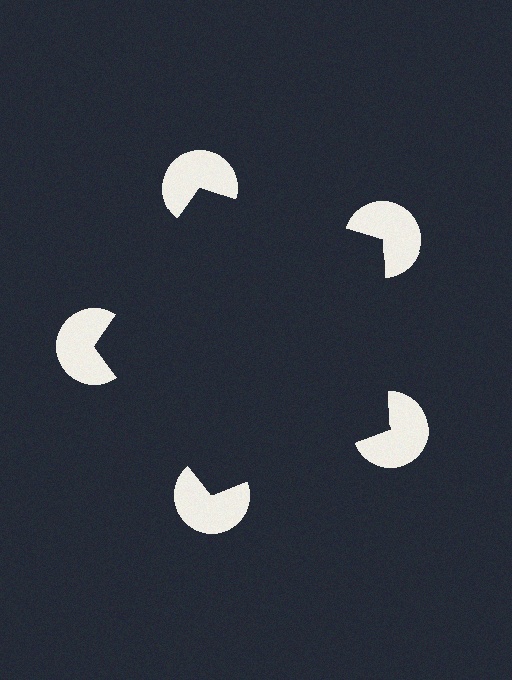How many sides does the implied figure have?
5 sides.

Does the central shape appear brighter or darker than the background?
It typically appears slightly darker than the background, even though no actual brightness change is drawn.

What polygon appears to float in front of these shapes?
An illusory pentagon — its edges are inferred from the aligned wedge cuts in the pac-man discs, not physically drawn.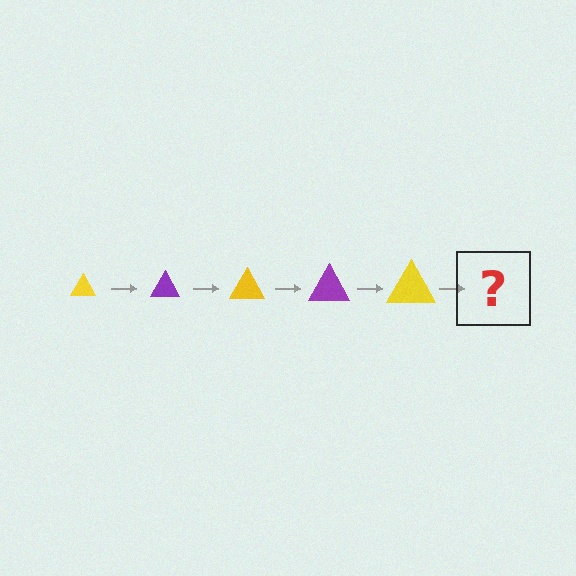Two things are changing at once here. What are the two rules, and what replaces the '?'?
The two rules are that the triangle grows larger each step and the color cycles through yellow and purple. The '?' should be a purple triangle, larger than the previous one.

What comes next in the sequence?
The next element should be a purple triangle, larger than the previous one.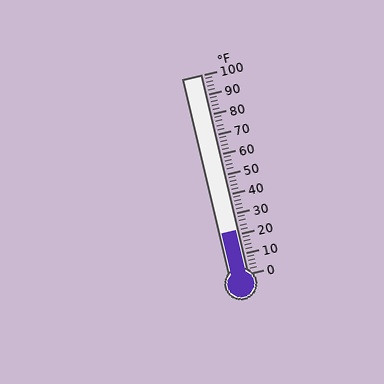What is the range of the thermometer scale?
The thermometer scale ranges from 0°F to 100°F.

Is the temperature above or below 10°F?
The temperature is above 10°F.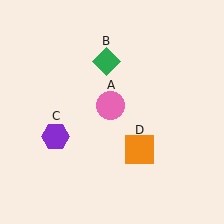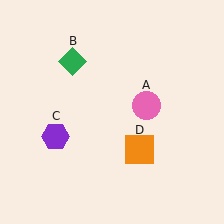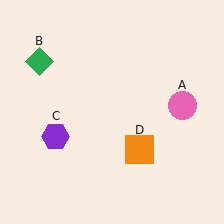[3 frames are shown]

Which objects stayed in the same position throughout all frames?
Purple hexagon (object C) and orange square (object D) remained stationary.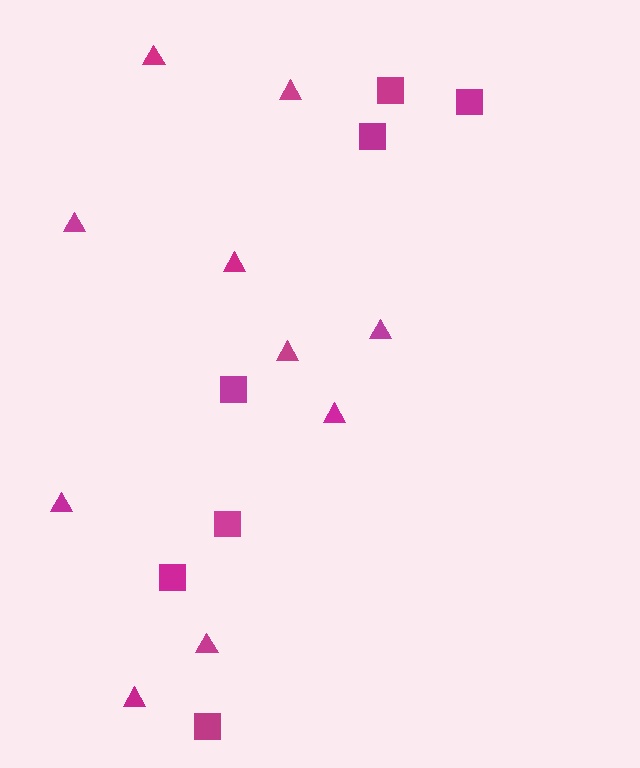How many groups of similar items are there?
There are 2 groups: one group of squares (7) and one group of triangles (10).